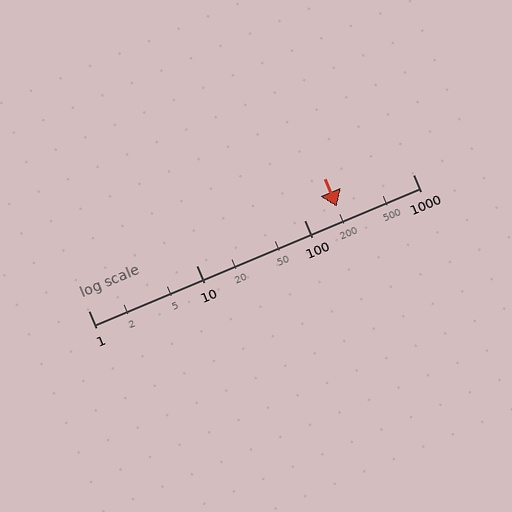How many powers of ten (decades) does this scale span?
The scale spans 3 decades, from 1 to 1000.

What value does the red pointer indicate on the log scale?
The pointer indicates approximately 200.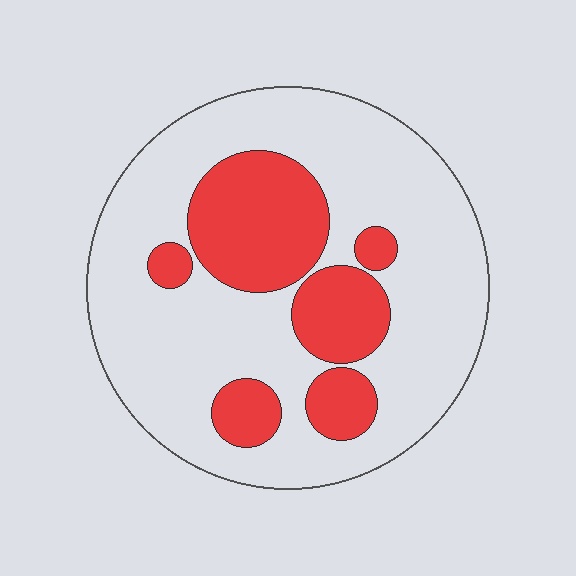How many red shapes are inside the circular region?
6.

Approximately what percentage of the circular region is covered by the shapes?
Approximately 25%.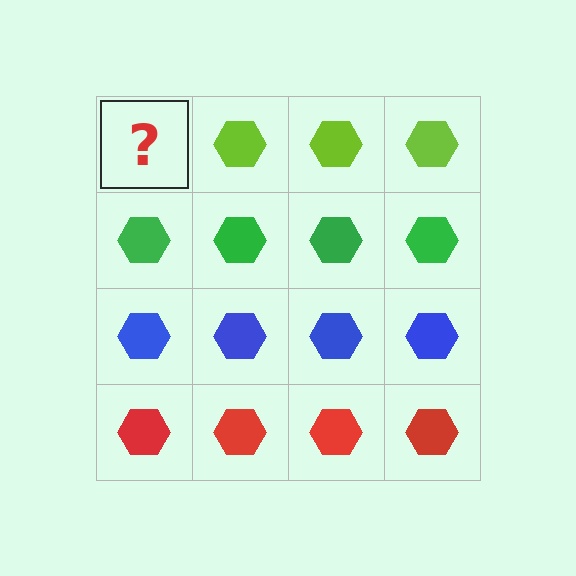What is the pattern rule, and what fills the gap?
The rule is that each row has a consistent color. The gap should be filled with a lime hexagon.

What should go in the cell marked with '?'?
The missing cell should contain a lime hexagon.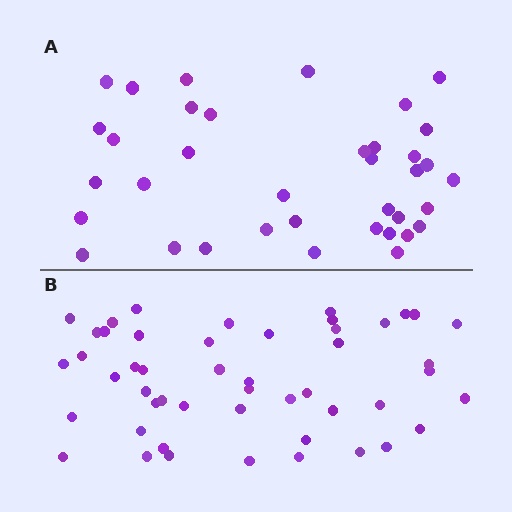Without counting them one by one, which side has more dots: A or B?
Region B (the bottom region) has more dots.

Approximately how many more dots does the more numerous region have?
Region B has roughly 12 or so more dots than region A.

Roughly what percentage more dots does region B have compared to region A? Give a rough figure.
About 30% more.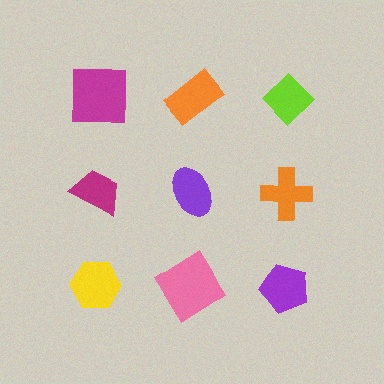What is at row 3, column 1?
A yellow hexagon.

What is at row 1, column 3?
A lime diamond.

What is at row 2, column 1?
A magenta trapezoid.